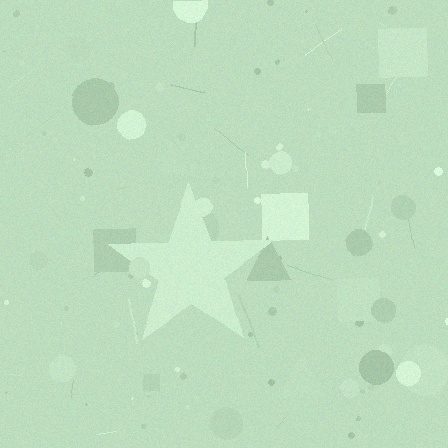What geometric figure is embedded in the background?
A star is embedded in the background.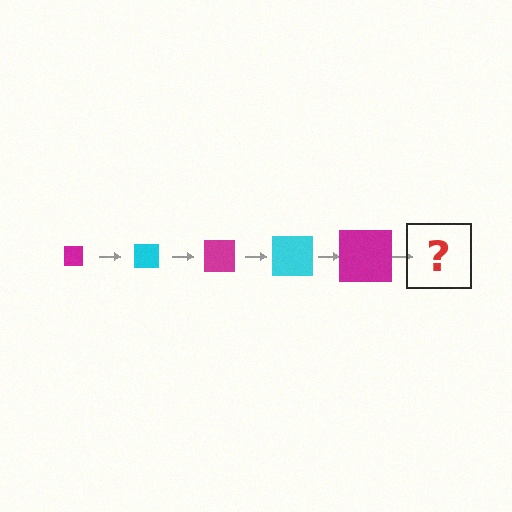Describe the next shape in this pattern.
It should be a cyan square, larger than the previous one.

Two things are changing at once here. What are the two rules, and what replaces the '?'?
The two rules are that the square grows larger each step and the color cycles through magenta and cyan. The '?' should be a cyan square, larger than the previous one.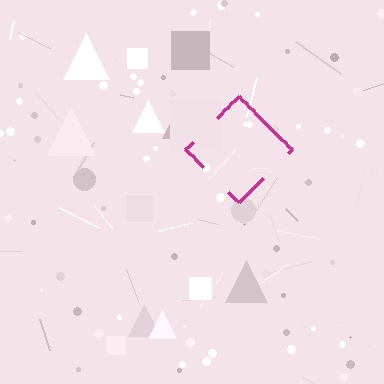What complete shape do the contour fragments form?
The contour fragments form a diamond.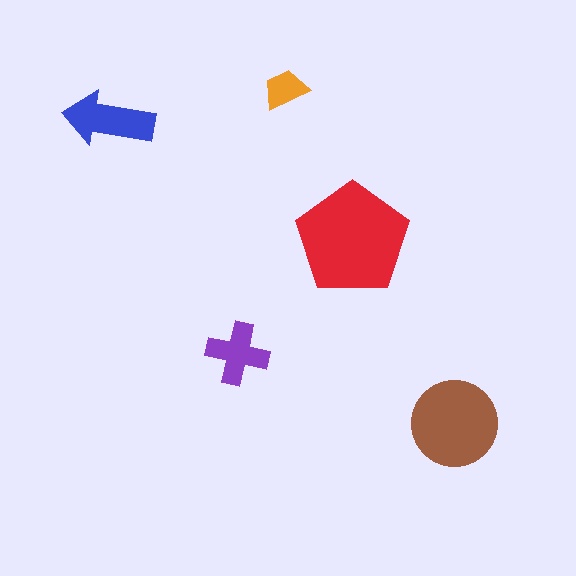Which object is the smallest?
The orange trapezoid.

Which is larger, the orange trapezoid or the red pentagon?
The red pentagon.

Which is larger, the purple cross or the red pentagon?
The red pentagon.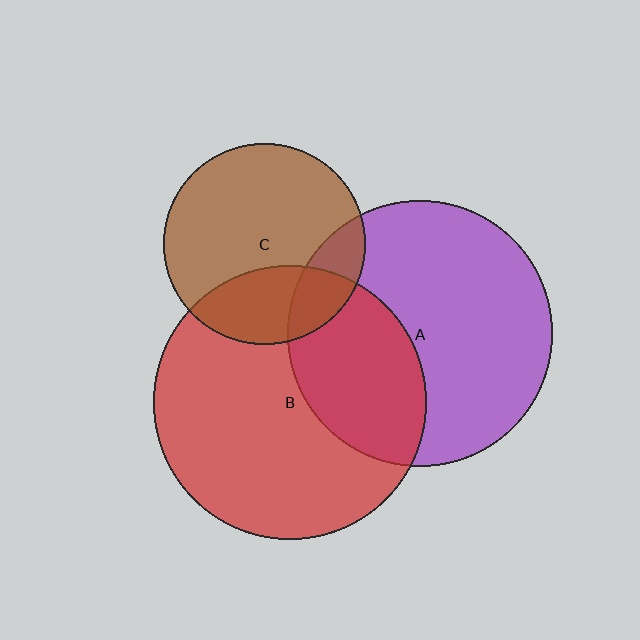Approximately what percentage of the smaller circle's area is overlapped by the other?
Approximately 35%.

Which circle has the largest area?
Circle B (red).